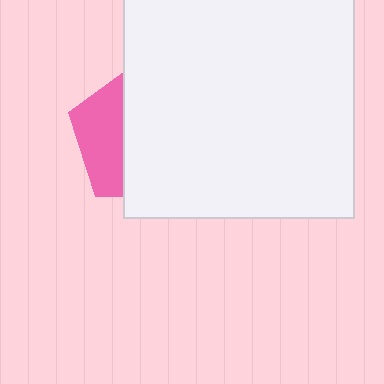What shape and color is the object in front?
The object in front is a white square.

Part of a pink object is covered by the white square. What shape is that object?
It is a pentagon.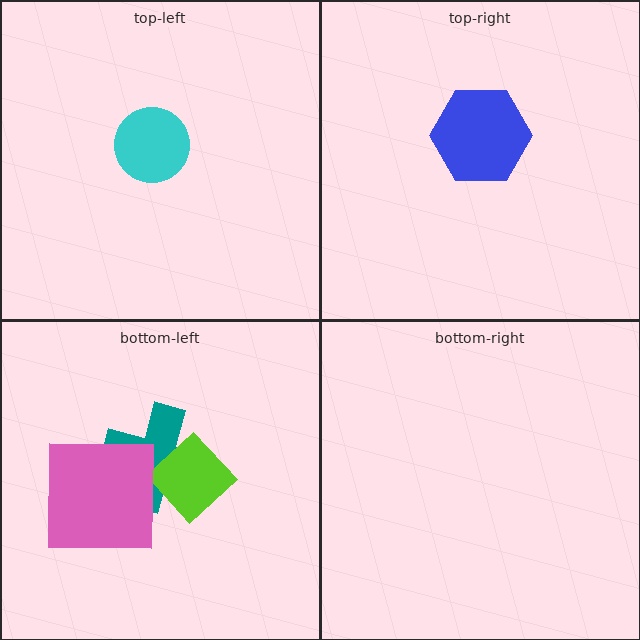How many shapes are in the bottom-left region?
3.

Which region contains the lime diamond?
The bottom-left region.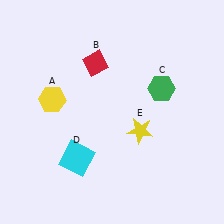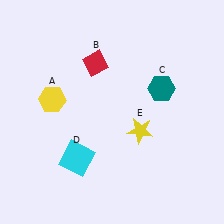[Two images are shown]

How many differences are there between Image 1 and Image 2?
There is 1 difference between the two images.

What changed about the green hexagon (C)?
In Image 1, C is green. In Image 2, it changed to teal.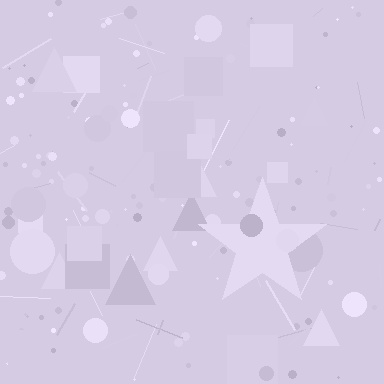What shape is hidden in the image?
A star is hidden in the image.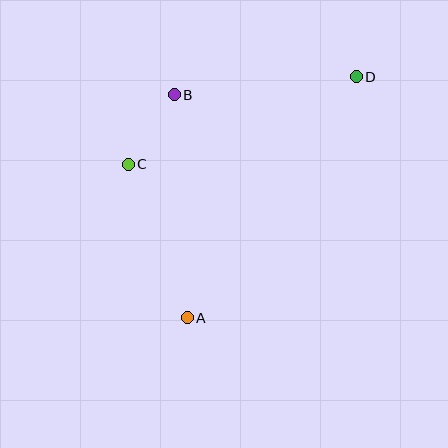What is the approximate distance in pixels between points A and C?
The distance between A and C is approximately 164 pixels.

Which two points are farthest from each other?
Points A and D are farthest from each other.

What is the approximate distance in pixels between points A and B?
The distance between A and B is approximately 223 pixels.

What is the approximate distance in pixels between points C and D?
The distance between C and D is approximately 244 pixels.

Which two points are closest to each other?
Points B and C are closest to each other.